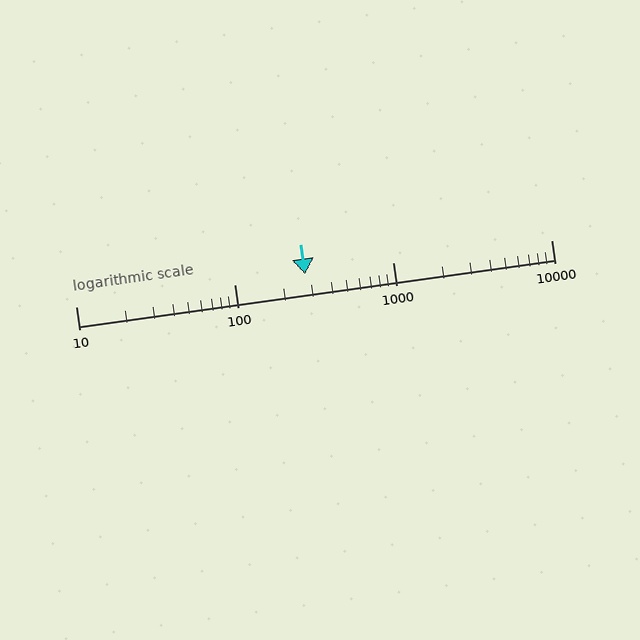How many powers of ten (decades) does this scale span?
The scale spans 3 decades, from 10 to 10000.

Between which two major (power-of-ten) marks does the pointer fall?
The pointer is between 100 and 1000.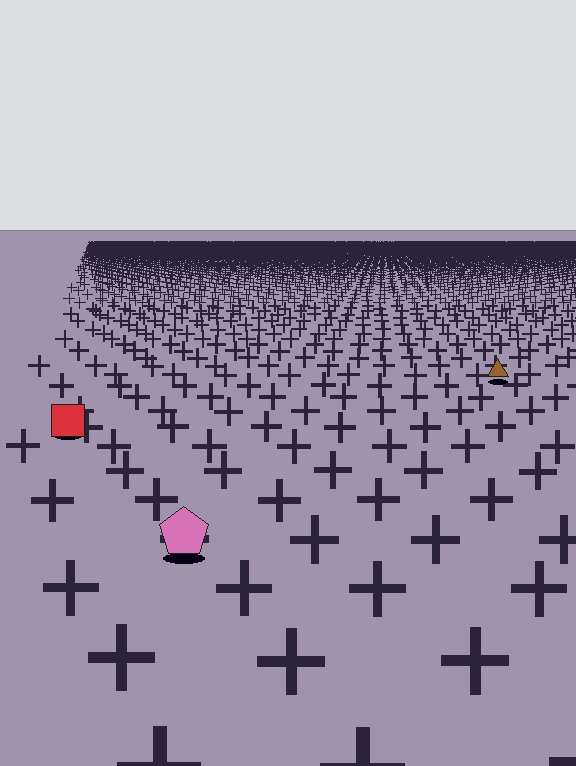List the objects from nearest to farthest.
From nearest to farthest: the pink pentagon, the red square, the brown triangle.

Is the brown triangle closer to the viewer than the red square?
No. The red square is closer — you can tell from the texture gradient: the ground texture is coarser near it.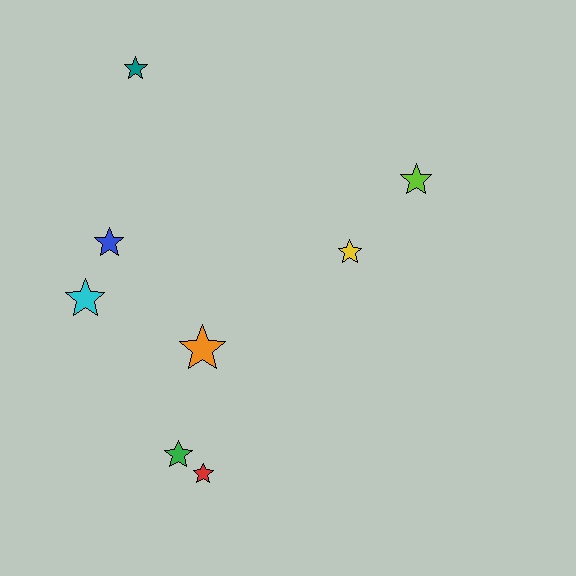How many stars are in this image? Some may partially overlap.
There are 8 stars.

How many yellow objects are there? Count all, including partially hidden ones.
There is 1 yellow object.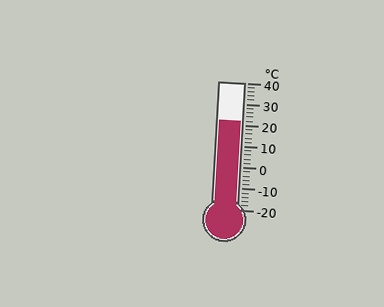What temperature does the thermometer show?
The thermometer shows approximately 22°C.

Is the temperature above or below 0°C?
The temperature is above 0°C.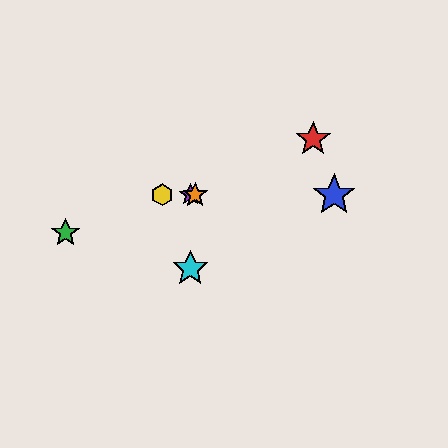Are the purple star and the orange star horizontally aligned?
Yes, both are at y≈195.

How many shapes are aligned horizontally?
4 shapes (the blue star, the yellow hexagon, the purple star, the orange star) are aligned horizontally.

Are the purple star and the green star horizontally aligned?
No, the purple star is at y≈195 and the green star is at y≈233.